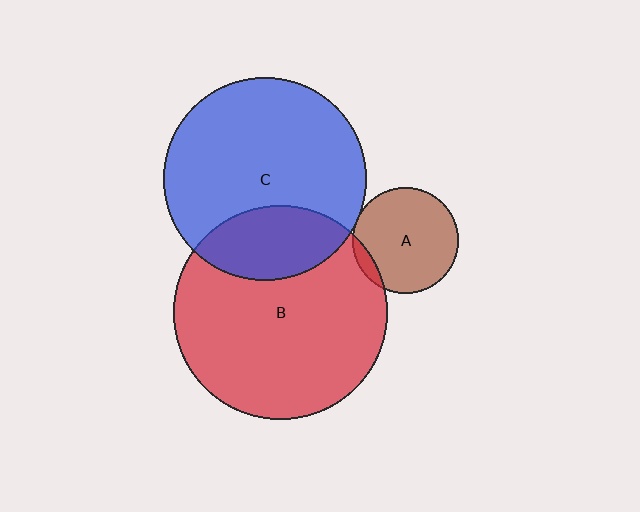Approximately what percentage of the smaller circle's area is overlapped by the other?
Approximately 10%.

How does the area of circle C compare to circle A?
Approximately 3.6 times.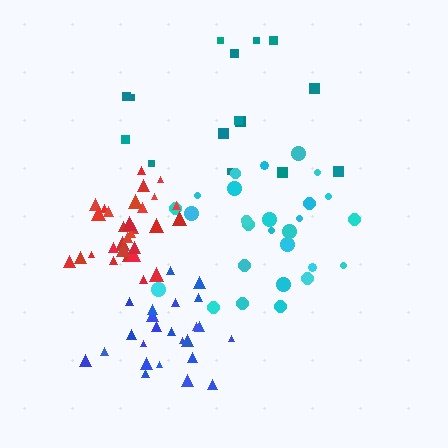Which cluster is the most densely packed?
Red.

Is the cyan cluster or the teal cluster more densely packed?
Cyan.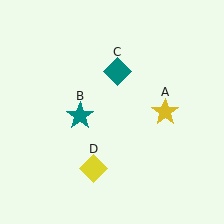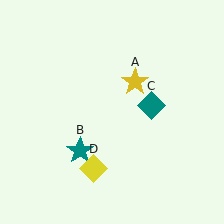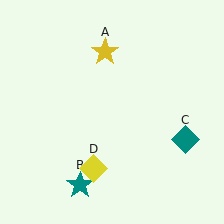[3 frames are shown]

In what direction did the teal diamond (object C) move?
The teal diamond (object C) moved down and to the right.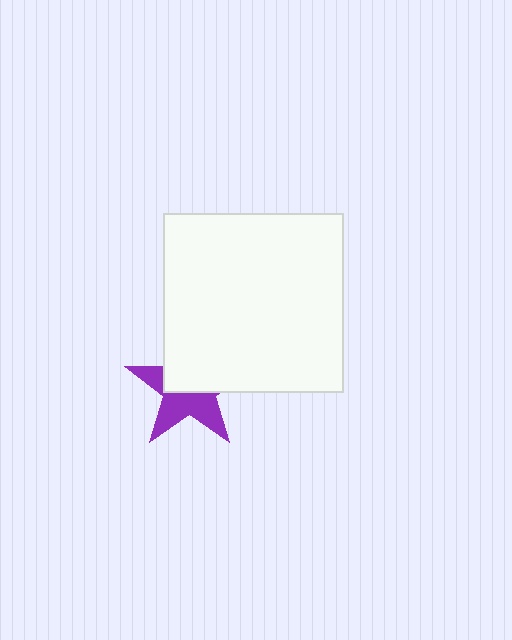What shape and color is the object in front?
The object in front is a white square.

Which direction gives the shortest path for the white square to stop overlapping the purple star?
Moving up gives the shortest separation.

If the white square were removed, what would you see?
You would see the complete purple star.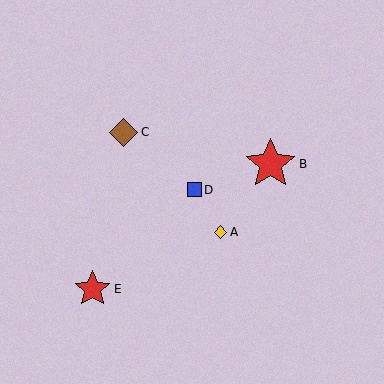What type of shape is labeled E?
Shape E is a red star.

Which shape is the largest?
The red star (labeled B) is the largest.